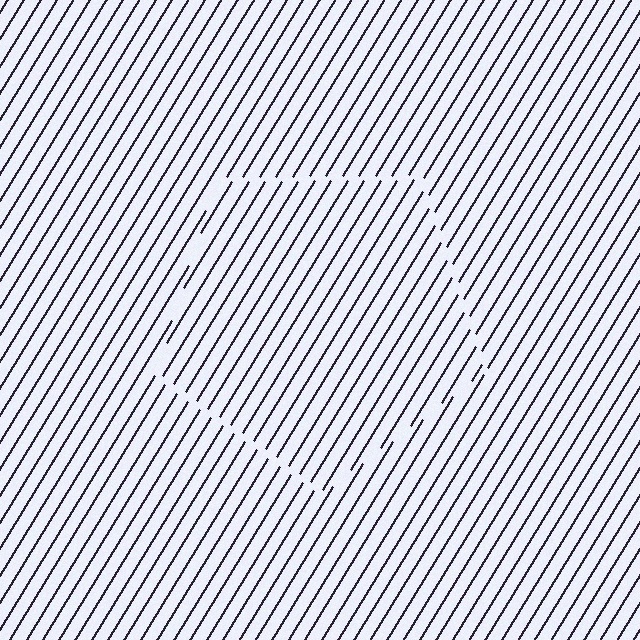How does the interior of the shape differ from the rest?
The interior of the shape contains the same grating, shifted by half a period — the contour is defined by the phase discontinuity where line-ends from the inner and outer gratings abut.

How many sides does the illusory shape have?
5 sides — the line-ends trace a pentagon.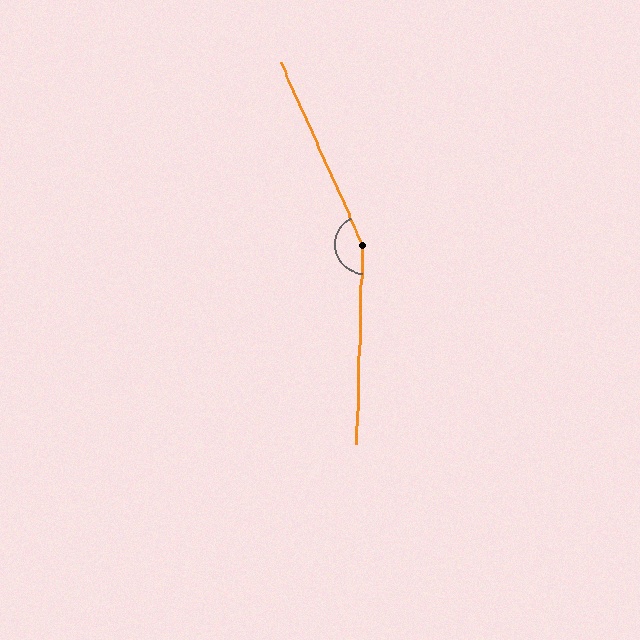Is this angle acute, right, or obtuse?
It is obtuse.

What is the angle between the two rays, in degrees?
Approximately 154 degrees.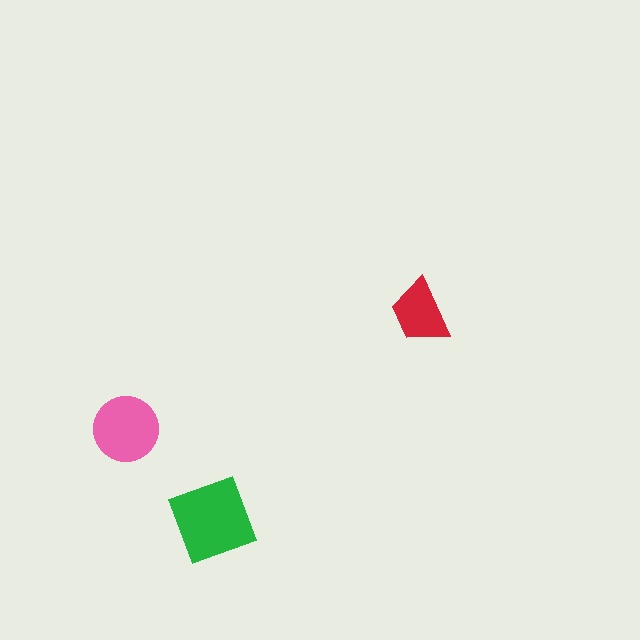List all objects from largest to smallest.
The green square, the pink circle, the red trapezoid.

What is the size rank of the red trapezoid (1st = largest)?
3rd.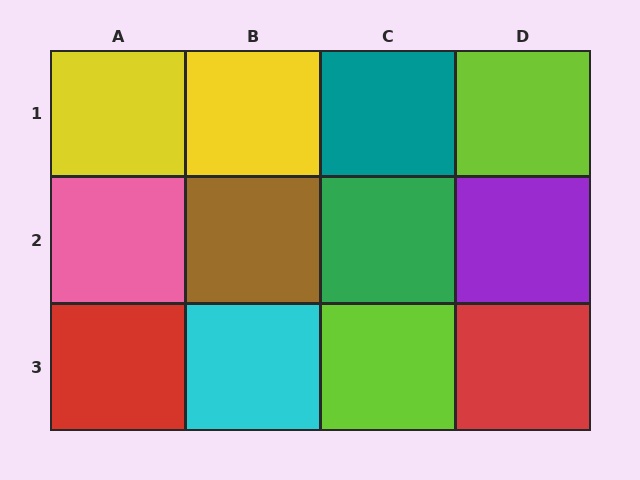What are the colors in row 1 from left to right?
Yellow, yellow, teal, lime.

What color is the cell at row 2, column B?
Brown.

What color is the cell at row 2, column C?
Green.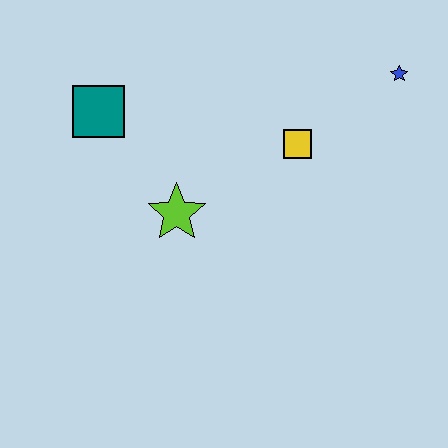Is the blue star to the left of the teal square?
No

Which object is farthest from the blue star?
The teal square is farthest from the blue star.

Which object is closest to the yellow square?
The blue star is closest to the yellow square.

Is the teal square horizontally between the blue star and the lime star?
No